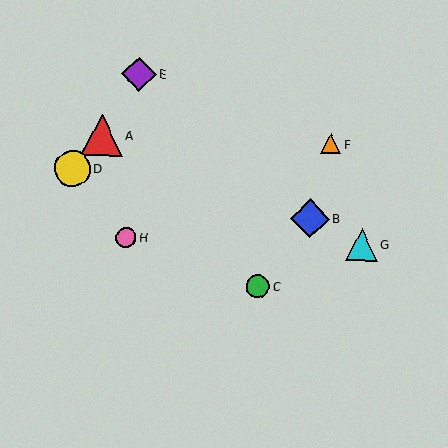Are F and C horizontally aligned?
No, F is at y≈144 and C is at y≈286.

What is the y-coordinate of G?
Object G is at y≈245.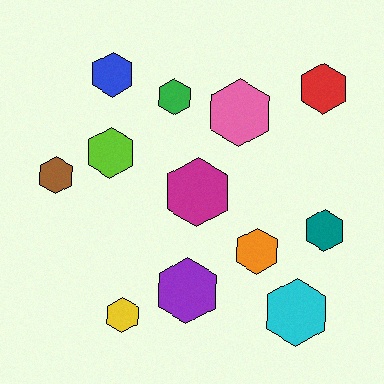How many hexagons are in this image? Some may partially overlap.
There are 12 hexagons.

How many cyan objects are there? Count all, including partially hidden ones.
There is 1 cyan object.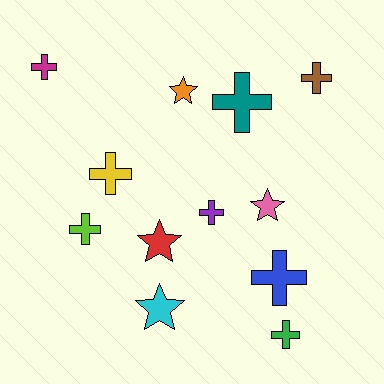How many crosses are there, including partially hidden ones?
There are 8 crosses.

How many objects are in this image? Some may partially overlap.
There are 12 objects.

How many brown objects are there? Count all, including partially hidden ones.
There is 1 brown object.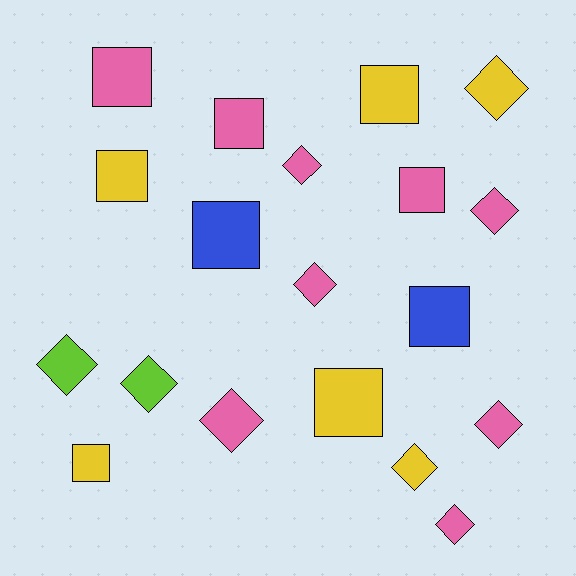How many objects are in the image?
There are 19 objects.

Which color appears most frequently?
Pink, with 9 objects.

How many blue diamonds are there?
There are no blue diamonds.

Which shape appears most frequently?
Diamond, with 10 objects.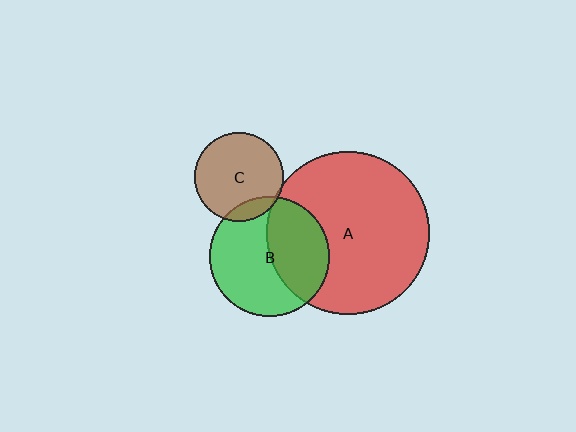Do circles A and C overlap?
Yes.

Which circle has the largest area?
Circle A (red).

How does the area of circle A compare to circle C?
Approximately 3.4 times.